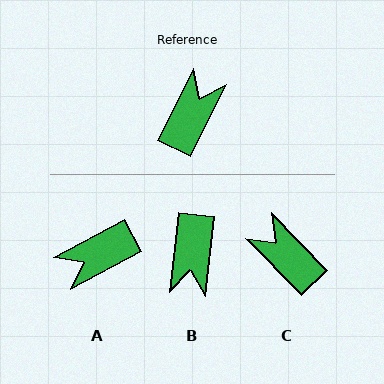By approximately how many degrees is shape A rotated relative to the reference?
Approximately 144 degrees counter-clockwise.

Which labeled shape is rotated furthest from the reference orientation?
B, about 160 degrees away.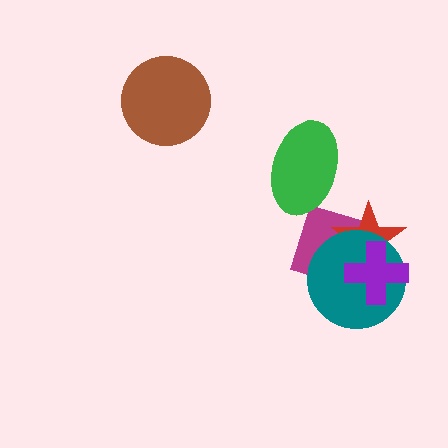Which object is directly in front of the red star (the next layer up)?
The teal circle is directly in front of the red star.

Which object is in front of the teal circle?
The purple cross is in front of the teal circle.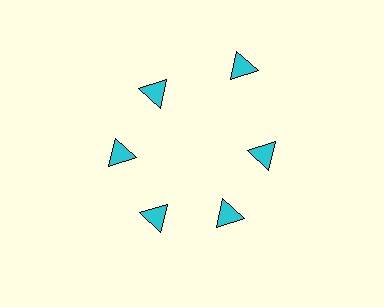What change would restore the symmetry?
The symmetry would be restored by moving it inward, back onto the ring so that all 6 triangles sit at equal angles and equal distance from the center.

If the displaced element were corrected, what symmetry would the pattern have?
It would have 6-fold rotational symmetry — the pattern would map onto itself every 60 degrees.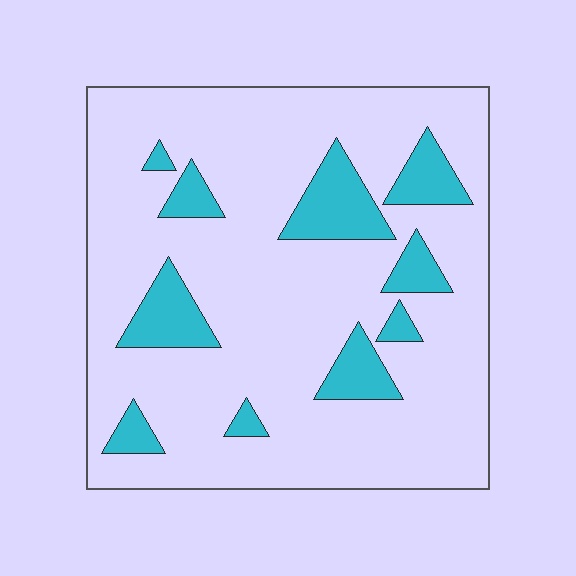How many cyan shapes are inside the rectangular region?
10.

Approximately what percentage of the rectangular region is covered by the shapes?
Approximately 15%.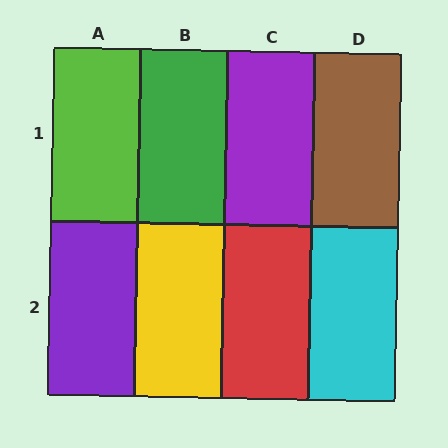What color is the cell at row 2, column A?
Purple.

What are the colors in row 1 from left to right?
Lime, green, purple, brown.